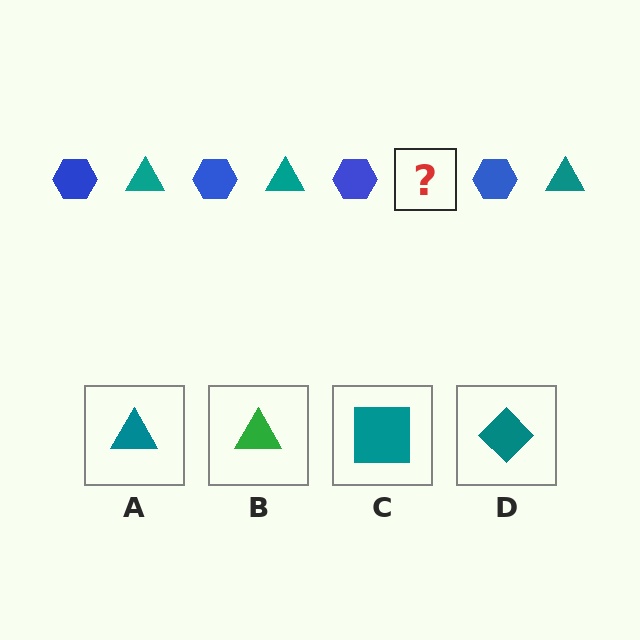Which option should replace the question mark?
Option A.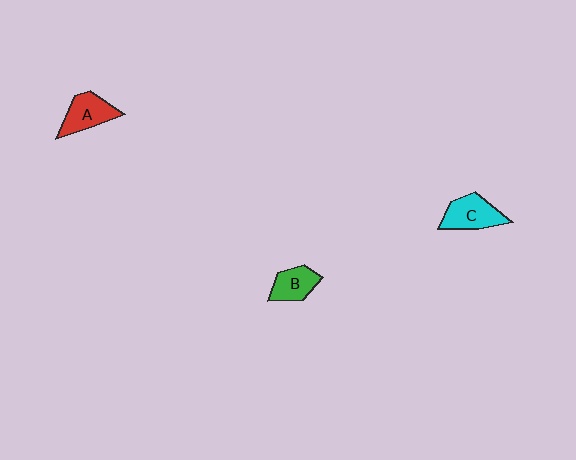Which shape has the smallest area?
Shape B (green).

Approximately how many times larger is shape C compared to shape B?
Approximately 1.3 times.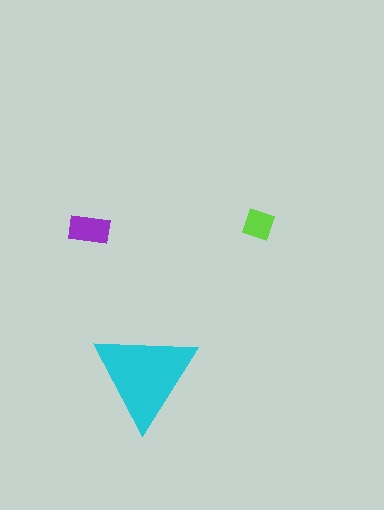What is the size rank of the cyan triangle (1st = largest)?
1st.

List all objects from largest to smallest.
The cyan triangle, the purple rectangle, the lime square.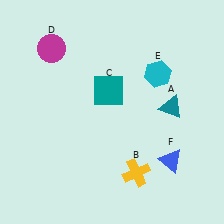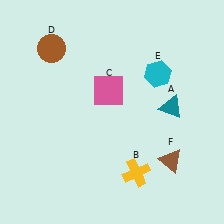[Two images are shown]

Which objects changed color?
C changed from teal to pink. D changed from magenta to brown. F changed from blue to brown.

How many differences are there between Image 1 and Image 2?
There are 3 differences between the two images.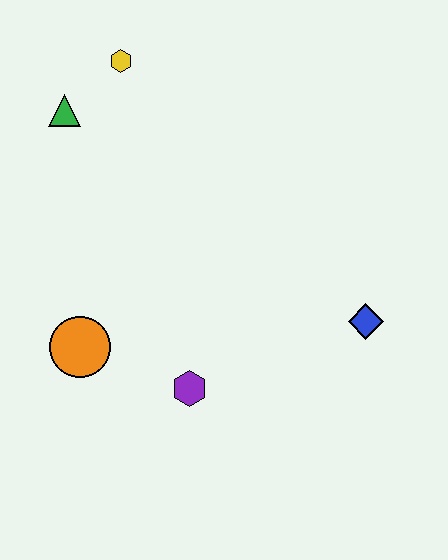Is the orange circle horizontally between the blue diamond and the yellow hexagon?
No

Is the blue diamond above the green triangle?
No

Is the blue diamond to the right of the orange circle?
Yes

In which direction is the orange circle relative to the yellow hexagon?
The orange circle is below the yellow hexagon.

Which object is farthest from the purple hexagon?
The yellow hexagon is farthest from the purple hexagon.